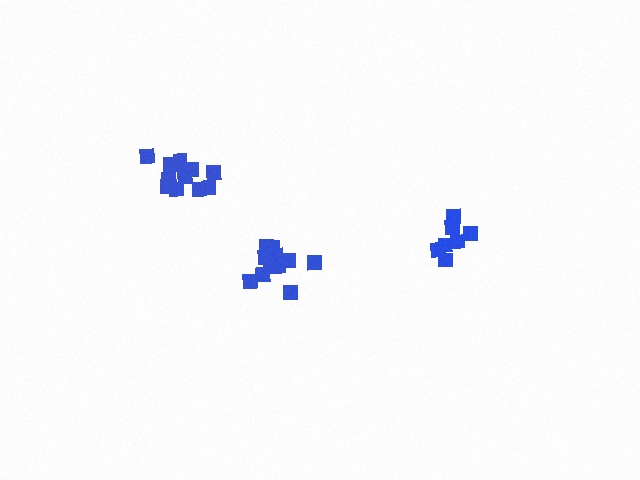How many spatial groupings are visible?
There are 3 spatial groupings.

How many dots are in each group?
Group 1: 11 dots, Group 2: 7 dots, Group 3: 12 dots (30 total).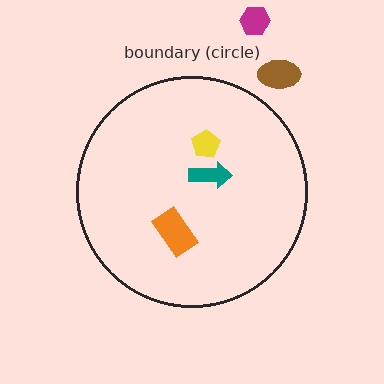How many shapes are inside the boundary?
3 inside, 2 outside.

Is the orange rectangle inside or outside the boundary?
Inside.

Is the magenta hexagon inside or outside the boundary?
Outside.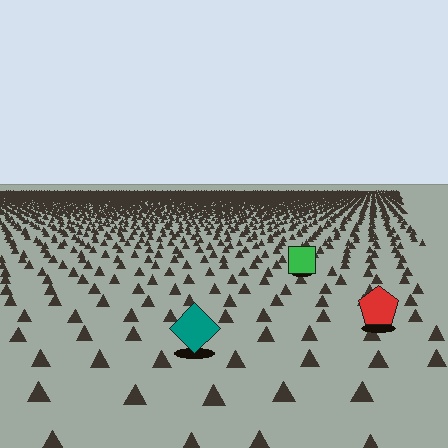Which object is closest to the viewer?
The teal diamond is closest. The texture marks near it are larger and more spread out.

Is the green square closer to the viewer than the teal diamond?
No. The teal diamond is closer — you can tell from the texture gradient: the ground texture is coarser near it.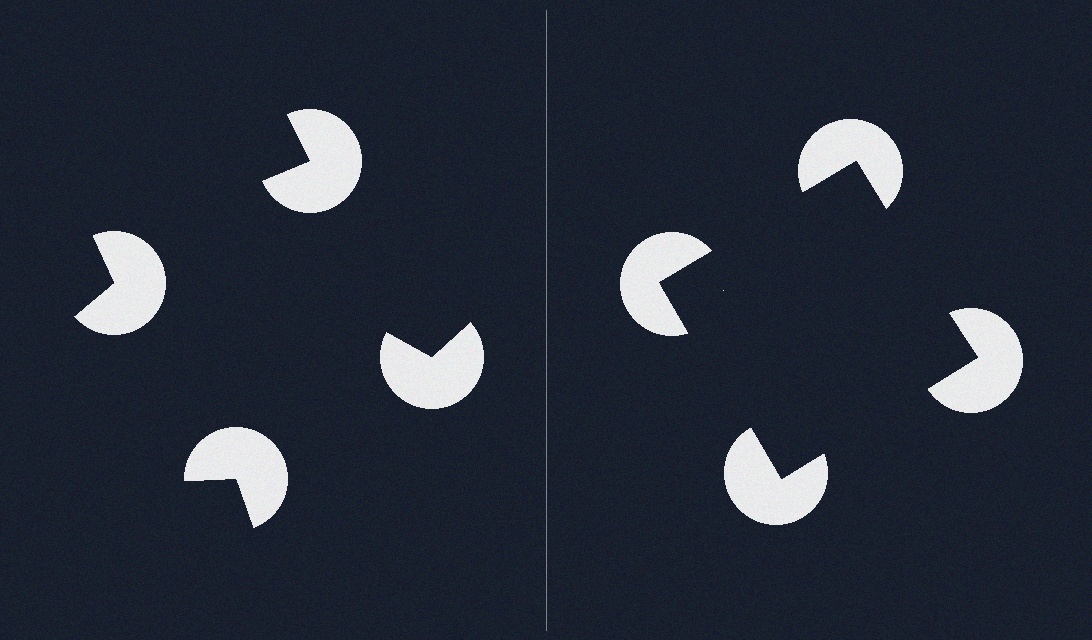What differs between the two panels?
The pac-man discs are positioned identically on both sides; only the wedge orientations differ. On the right they align to a square; on the left they are misaligned.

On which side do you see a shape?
An illusory square appears on the right side. On the left side the wedge cuts are rotated, so no coherent shape forms.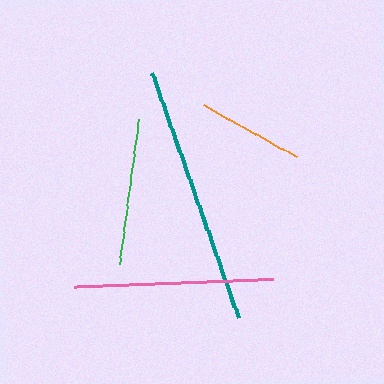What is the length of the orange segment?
The orange segment is approximately 106 pixels long.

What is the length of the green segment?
The green segment is approximately 147 pixels long.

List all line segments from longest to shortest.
From longest to shortest: teal, pink, green, orange.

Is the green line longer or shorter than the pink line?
The pink line is longer than the green line.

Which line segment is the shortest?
The orange line is the shortest at approximately 106 pixels.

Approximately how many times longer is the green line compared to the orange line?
The green line is approximately 1.4 times the length of the orange line.